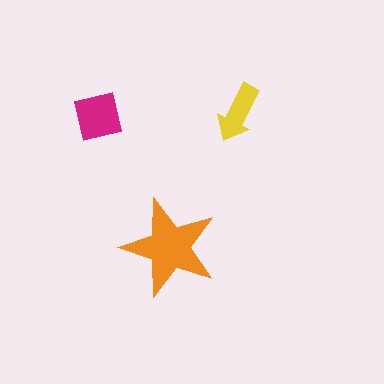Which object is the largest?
The orange star.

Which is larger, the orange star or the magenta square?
The orange star.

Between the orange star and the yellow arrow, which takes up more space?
The orange star.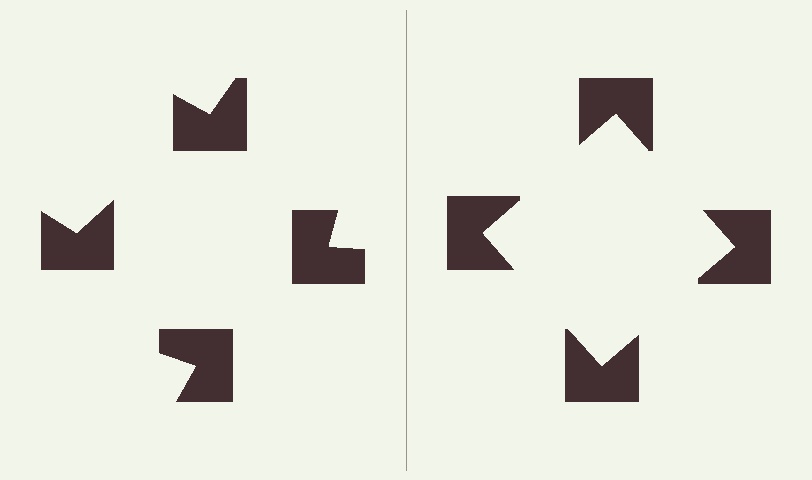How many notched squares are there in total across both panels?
8 — 4 on each side.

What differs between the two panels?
The notched squares are positioned identically on both sides; only the wedge orientations differ. On the right they align to a square; on the left they are misaligned.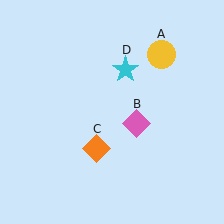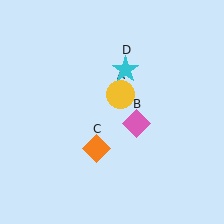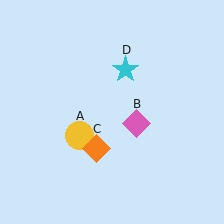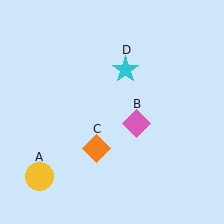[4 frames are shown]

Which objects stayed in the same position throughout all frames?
Pink diamond (object B) and orange diamond (object C) and cyan star (object D) remained stationary.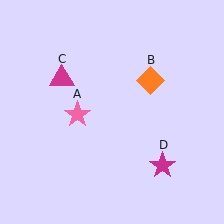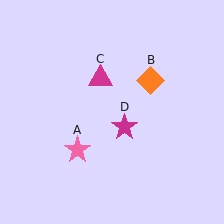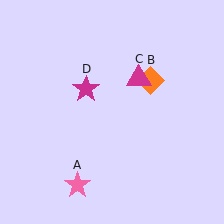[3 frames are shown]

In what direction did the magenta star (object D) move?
The magenta star (object D) moved up and to the left.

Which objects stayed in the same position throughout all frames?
Orange diamond (object B) remained stationary.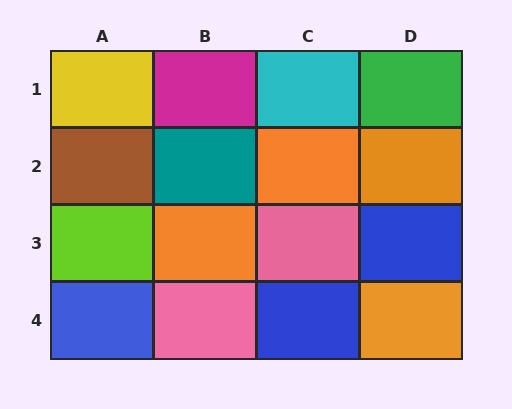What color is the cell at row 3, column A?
Lime.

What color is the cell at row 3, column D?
Blue.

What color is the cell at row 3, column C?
Pink.